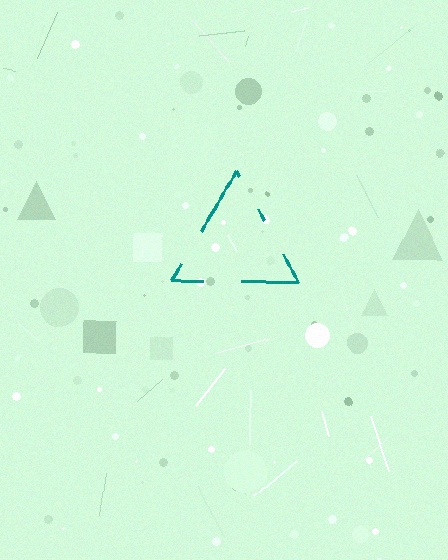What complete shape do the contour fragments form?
The contour fragments form a triangle.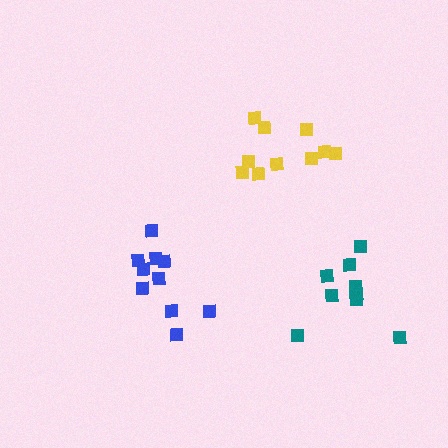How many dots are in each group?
Group 1: 10 dots, Group 2: 9 dots, Group 3: 10 dots (29 total).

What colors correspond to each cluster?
The clusters are colored: blue, teal, yellow.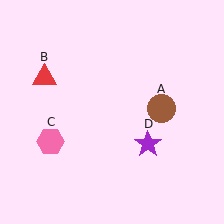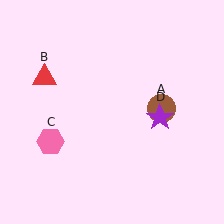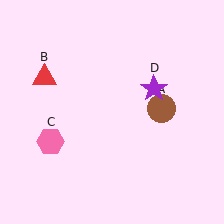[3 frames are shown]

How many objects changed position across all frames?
1 object changed position: purple star (object D).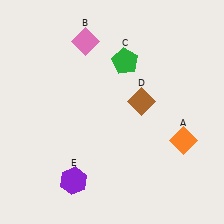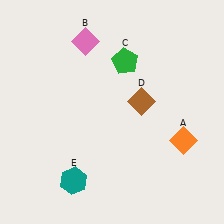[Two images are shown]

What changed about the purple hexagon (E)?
In Image 1, E is purple. In Image 2, it changed to teal.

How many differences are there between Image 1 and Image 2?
There is 1 difference between the two images.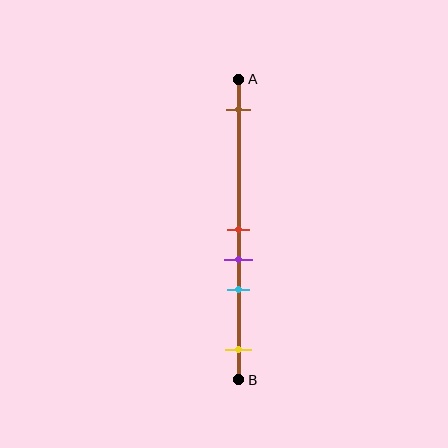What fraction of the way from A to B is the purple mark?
The purple mark is approximately 60% (0.6) of the way from A to B.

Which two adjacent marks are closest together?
The red and purple marks are the closest adjacent pair.